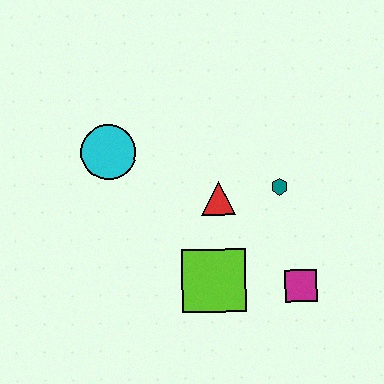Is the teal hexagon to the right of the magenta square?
No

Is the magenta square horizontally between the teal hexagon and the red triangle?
No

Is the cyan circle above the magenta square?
Yes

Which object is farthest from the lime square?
The cyan circle is farthest from the lime square.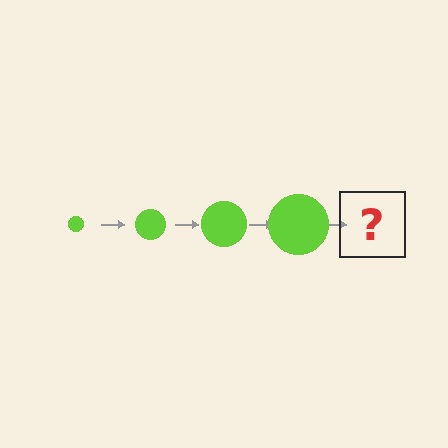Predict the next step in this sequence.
The next step is a lime circle, larger than the previous one.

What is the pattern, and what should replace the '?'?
The pattern is that the circle gets progressively larger each step. The '?' should be a lime circle, larger than the previous one.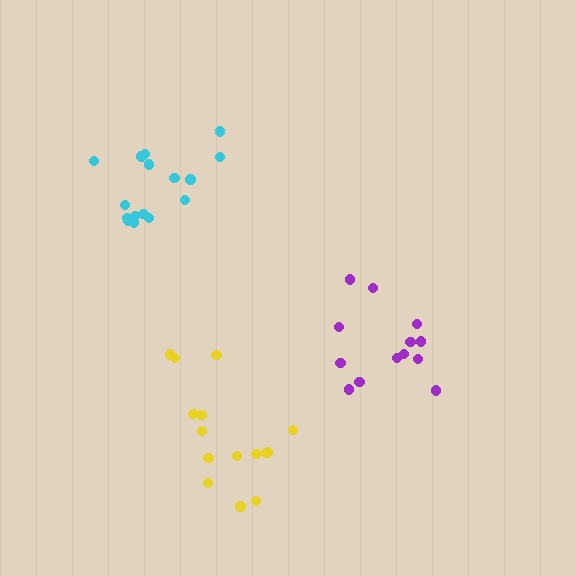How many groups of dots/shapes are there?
There are 3 groups.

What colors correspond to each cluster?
The clusters are colored: cyan, purple, yellow.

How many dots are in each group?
Group 1: 16 dots, Group 2: 13 dots, Group 3: 15 dots (44 total).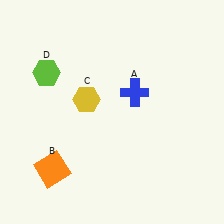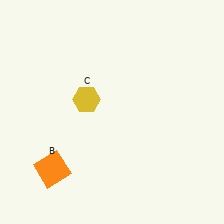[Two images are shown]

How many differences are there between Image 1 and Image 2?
There are 2 differences between the two images.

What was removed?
The blue cross (A), the lime hexagon (D) were removed in Image 2.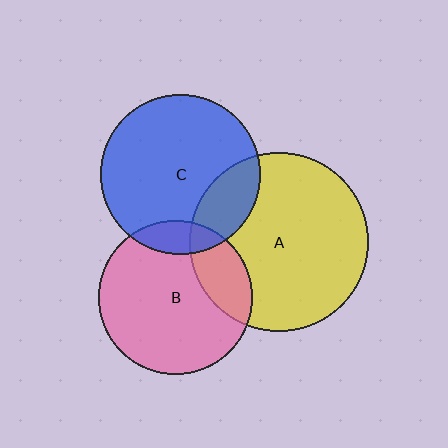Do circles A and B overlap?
Yes.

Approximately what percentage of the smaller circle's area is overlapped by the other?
Approximately 20%.